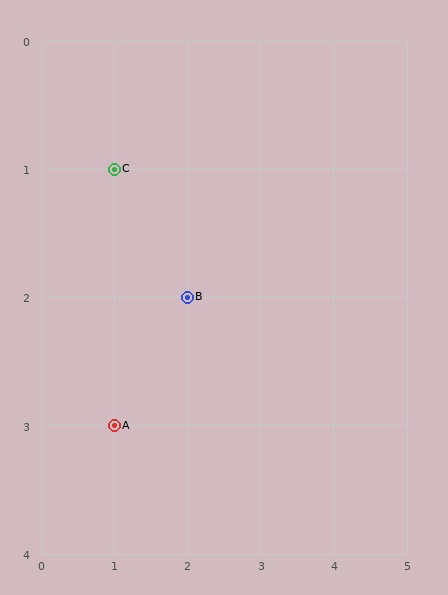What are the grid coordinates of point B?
Point B is at grid coordinates (2, 2).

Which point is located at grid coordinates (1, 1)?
Point C is at (1, 1).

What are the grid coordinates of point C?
Point C is at grid coordinates (1, 1).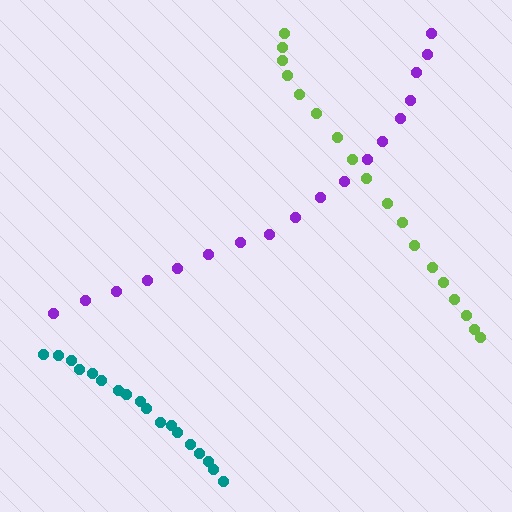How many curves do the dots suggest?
There are 3 distinct paths.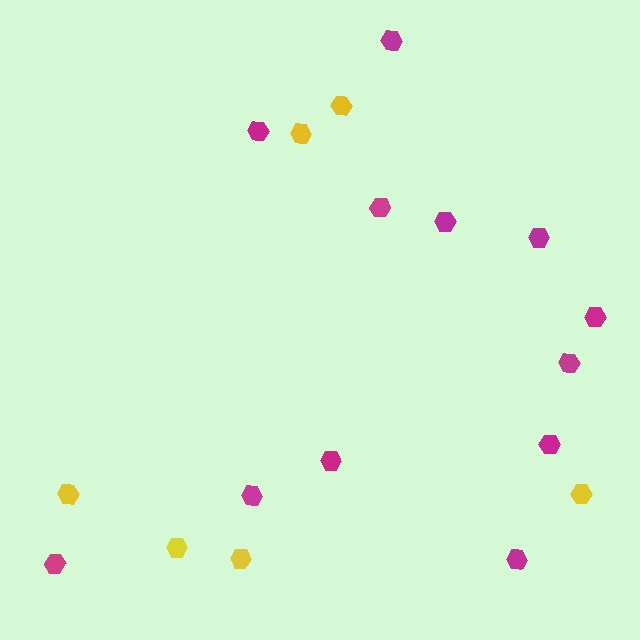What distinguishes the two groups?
There are 2 groups: one group of magenta hexagons (12) and one group of yellow hexagons (6).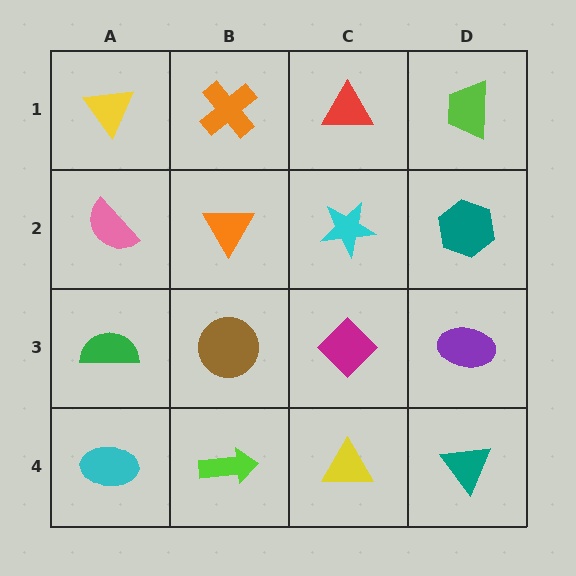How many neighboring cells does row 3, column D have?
3.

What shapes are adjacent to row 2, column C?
A red triangle (row 1, column C), a magenta diamond (row 3, column C), an orange triangle (row 2, column B), a teal hexagon (row 2, column D).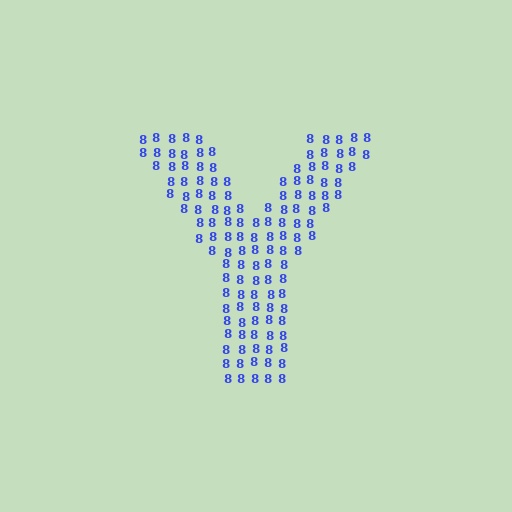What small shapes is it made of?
It is made of small digit 8's.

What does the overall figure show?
The overall figure shows the letter Y.